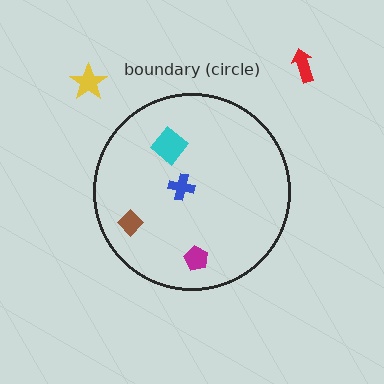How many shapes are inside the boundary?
4 inside, 2 outside.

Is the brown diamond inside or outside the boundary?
Inside.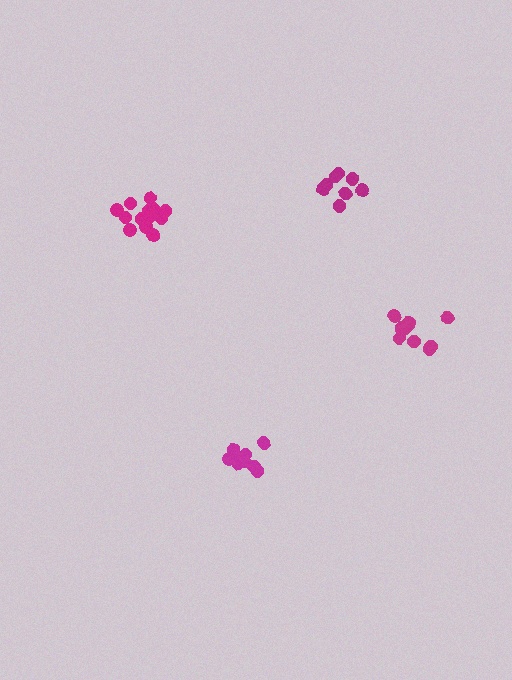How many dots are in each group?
Group 1: 11 dots, Group 2: 9 dots, Group 3: 8 dots, Group 4: 14 dots (42 total).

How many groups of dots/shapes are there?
There are 4 groups.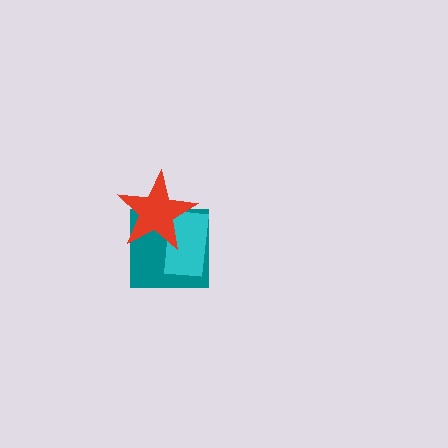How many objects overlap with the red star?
2 objects overlap with the red star.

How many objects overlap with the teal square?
2 objects overlap with the teal square.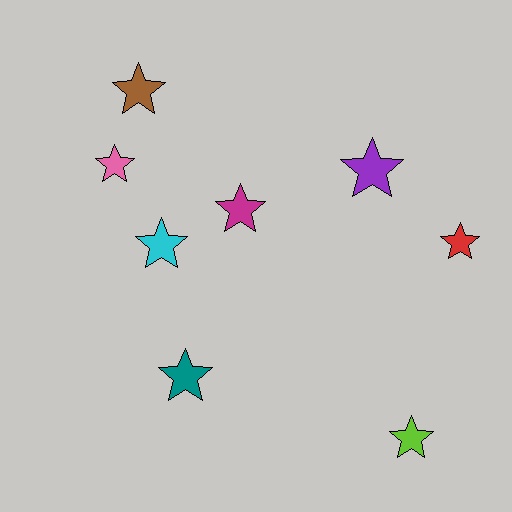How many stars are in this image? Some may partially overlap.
There are 8 stars.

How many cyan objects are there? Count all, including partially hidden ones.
There is 1 cyan object.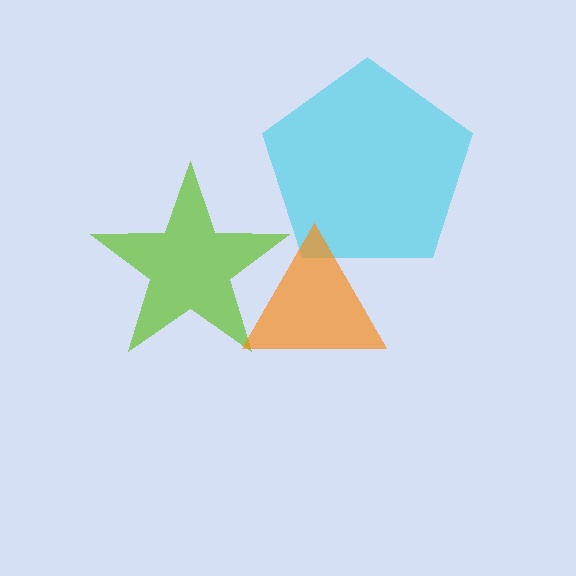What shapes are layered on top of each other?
The layered shapes are: a lime star, a cyan pentagon, an orange triangle.